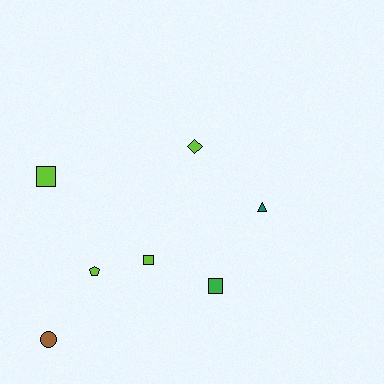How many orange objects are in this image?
There are no orange objects.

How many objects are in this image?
There are 7 objects.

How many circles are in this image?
There is 1 circle.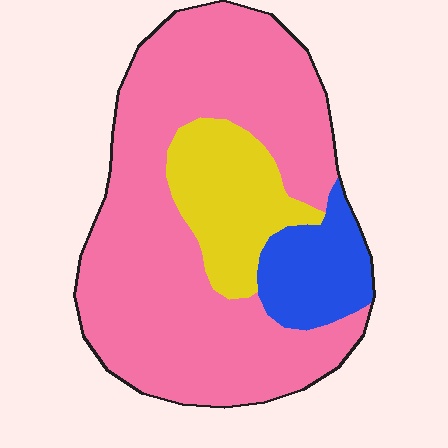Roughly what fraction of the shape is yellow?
Yellow covers around 15% of the shape.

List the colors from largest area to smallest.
From largest to smallest: pink, yellow, blue.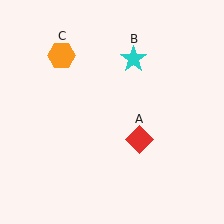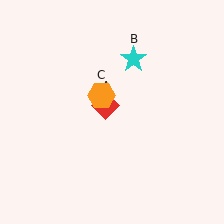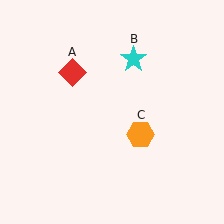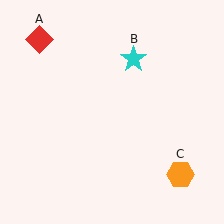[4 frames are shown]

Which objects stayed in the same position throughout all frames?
Cyan star (object B) remained stationary.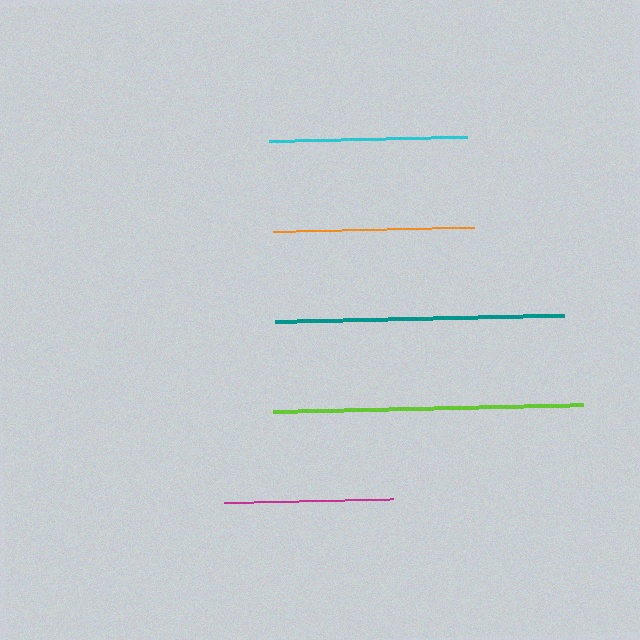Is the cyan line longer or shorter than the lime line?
The lime line is longer than the cyan line.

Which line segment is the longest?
The lime line is the longest at approximately 310 pixels.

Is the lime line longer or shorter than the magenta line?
The lime line is longer than the magenta line.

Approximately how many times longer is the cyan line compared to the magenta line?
The cyan line is approximately 1.2 times the length of the magenta line.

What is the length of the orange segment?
The orange segment is approximately 201 pixels long.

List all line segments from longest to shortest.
From longest to shortest: lime, teal, orange, cyan, magenta.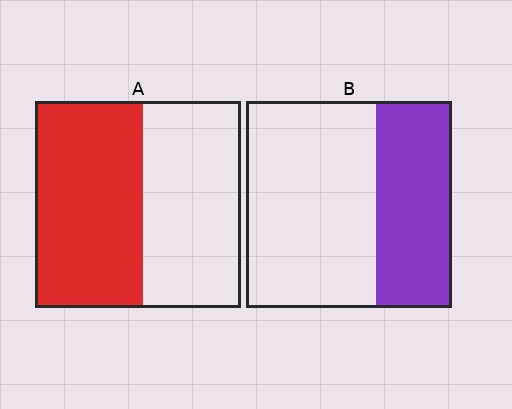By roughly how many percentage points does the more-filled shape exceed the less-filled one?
By roughly 15 percentage points (A over B).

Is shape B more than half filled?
No.